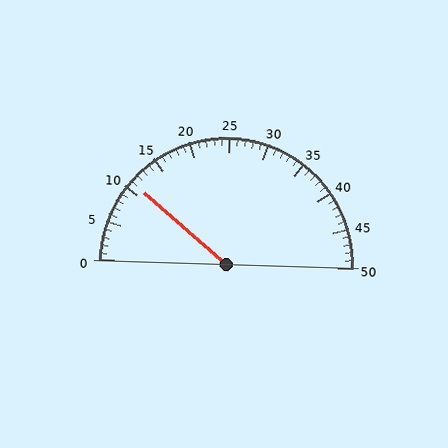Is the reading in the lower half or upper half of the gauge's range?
The reading is in the lower half of the range (0 to 50).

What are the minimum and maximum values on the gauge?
The gauge ranges from 0 to 50.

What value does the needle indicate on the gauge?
The needle indicates approximately 11.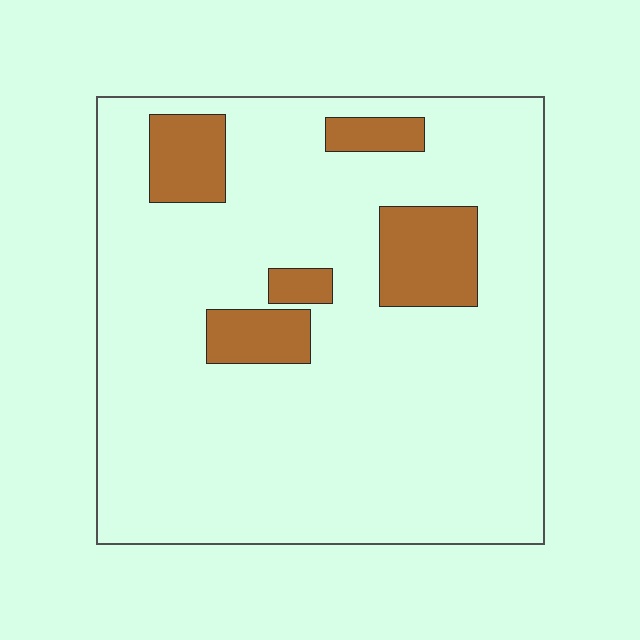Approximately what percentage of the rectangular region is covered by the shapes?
Approximately 15%.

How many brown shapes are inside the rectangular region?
5.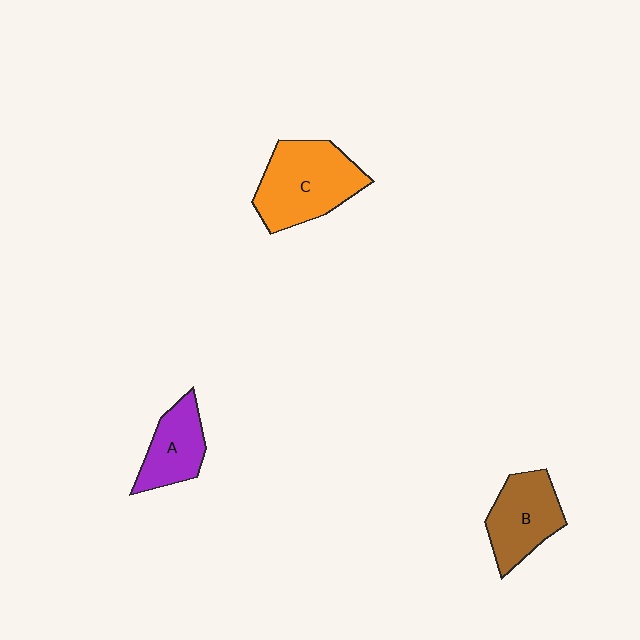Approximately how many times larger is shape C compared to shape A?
Approximately 1.6 times.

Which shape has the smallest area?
Shape A (purple).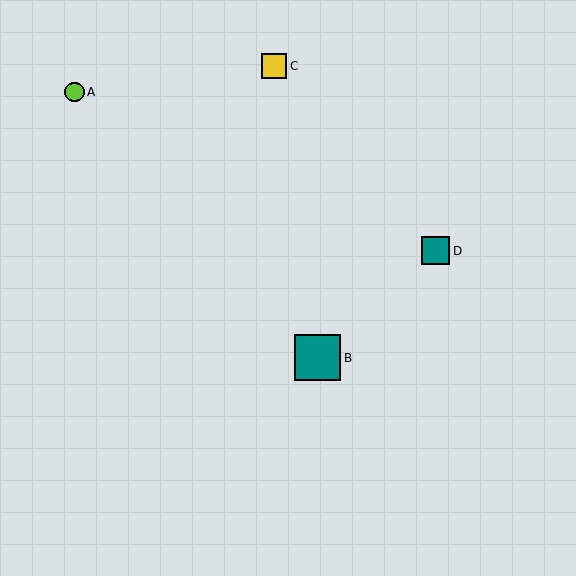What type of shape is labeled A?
Shape A is a lime circle.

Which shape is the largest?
The teal square (labeled B) is the largest.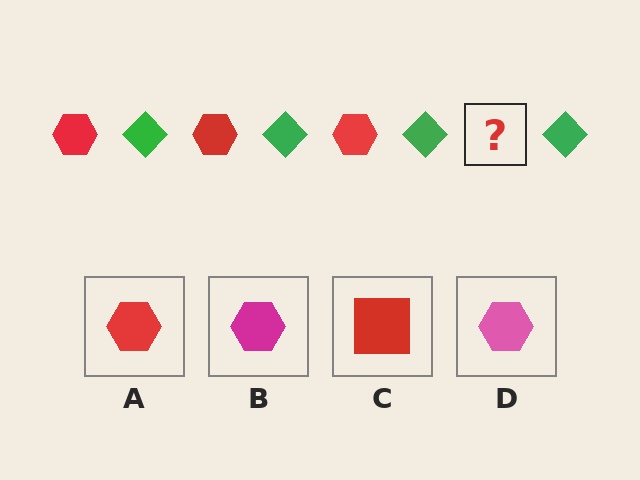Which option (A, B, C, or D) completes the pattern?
A.